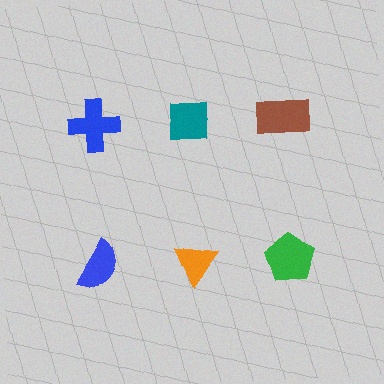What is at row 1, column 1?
A blue cross.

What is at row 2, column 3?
A green pentagon.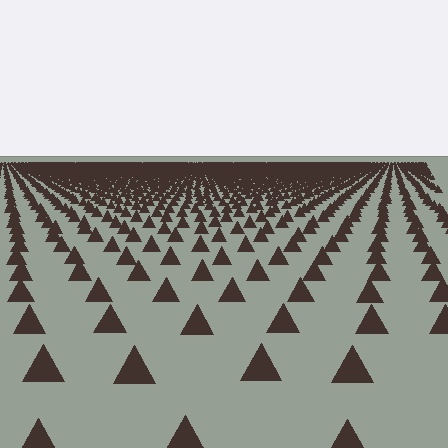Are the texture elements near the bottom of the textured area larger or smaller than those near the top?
Larger. Near the bottom, elements are closer to the viewer and appear at a bigger on-screen size.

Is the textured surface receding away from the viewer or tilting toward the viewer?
The surface is receding away from the viewer. Texture elements get smaller and denser toward the top.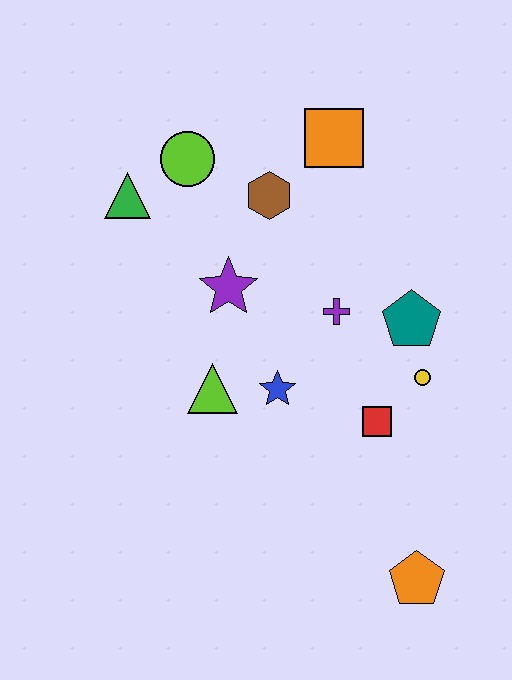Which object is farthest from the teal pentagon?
The green triangle is farthest from the teal pentagon.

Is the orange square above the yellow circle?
Yes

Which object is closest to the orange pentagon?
The red square is closest to the orange pentagon.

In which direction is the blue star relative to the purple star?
The blue star is below the purple star.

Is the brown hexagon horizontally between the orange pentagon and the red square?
No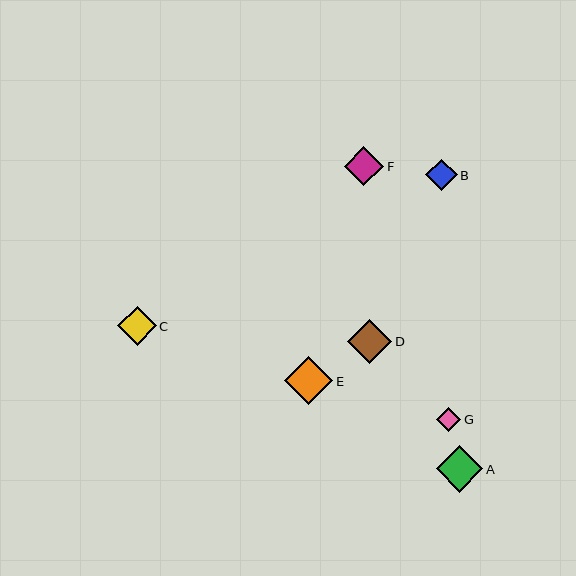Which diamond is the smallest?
Diamond G is the smallest with a size of approximately 24 pixels.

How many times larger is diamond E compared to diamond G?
Diamond E is approximately 2.0 times the size of diamond G.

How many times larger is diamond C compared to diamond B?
Diamond C is approximately 1.2 times the size of diamond B.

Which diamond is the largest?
Diamond E is the largest with a size of approximately 48 pixels.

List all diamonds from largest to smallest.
From largest to smallest: E, A, D, F, C, B, G.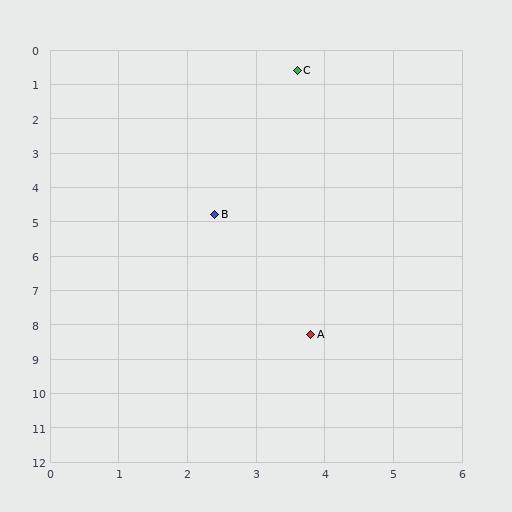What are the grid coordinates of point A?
Point A is at approximately (3.8, 8.3).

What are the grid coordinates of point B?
Point B is at approximately (2.4, 4.8).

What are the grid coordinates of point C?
Point C is at approximately (3.6, 0.6).